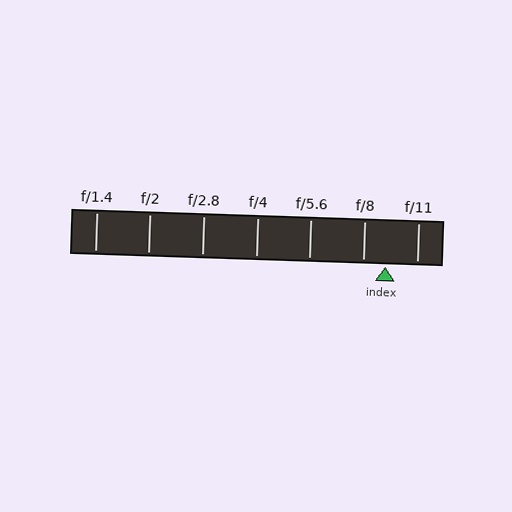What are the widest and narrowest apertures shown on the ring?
The widest aperture shown is f/1.4 and the narrowest is f/11.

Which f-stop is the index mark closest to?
The index mark is closest to f/8.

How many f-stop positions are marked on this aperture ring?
There are 7 f-stop positions marked.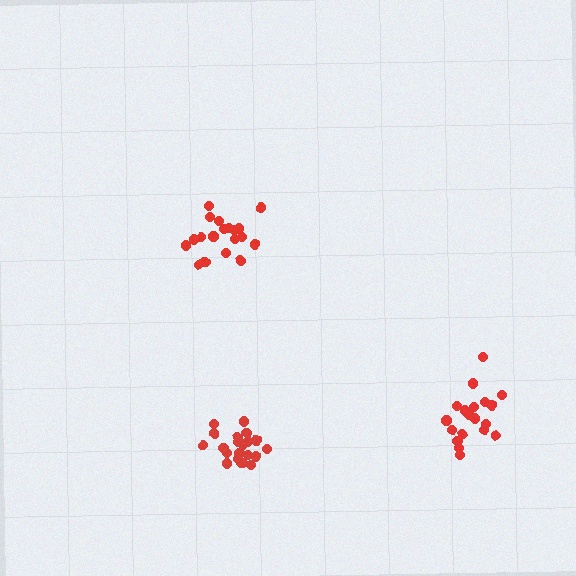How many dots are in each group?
Group 1: 19 dots, Group 2: 21 dots, Group 3: 19 dots (59 total).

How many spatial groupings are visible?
There are 3 spatial groupings.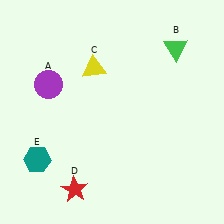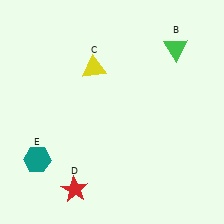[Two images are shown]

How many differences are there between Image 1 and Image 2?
There is 1 difference between the two images.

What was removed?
The purple circle (A) was removed in Image 2.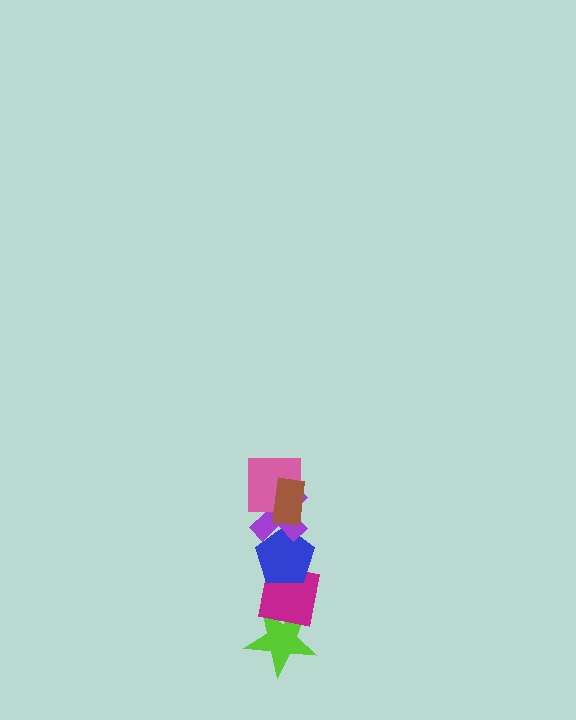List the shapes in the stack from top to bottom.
From top to bottom: the brown rectangle, the pink square, the purple cross, the blue pentagon, the magenta square, the lime star.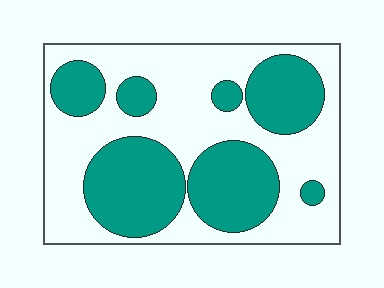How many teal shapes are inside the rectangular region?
7.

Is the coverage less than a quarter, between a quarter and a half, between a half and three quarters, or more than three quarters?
Between a quarter and a half.